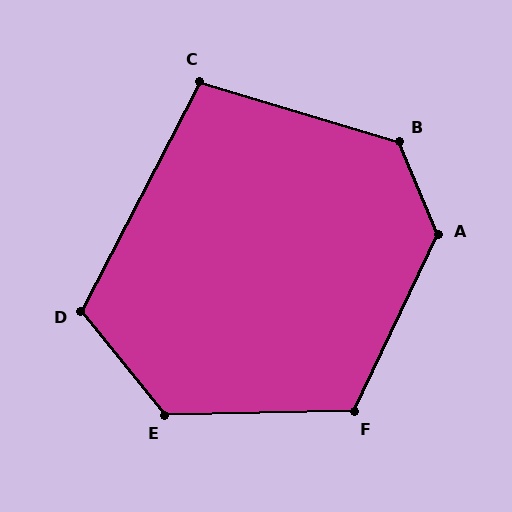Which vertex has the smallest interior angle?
C, at approximately 101 degrees.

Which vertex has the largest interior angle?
A, at approximately 132 degrees.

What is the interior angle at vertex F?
Approximately 117 degrees (obtuse).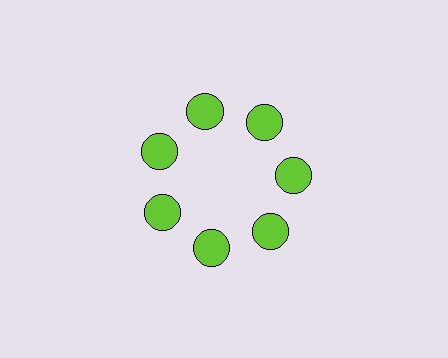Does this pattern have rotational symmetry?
Yes, this pattern has 7-fold rotational symmetry. It looks the same after rotating 51 degrees around the center.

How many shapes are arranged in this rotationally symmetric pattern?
There are 7 shapes, arranged in 7 groups of 1.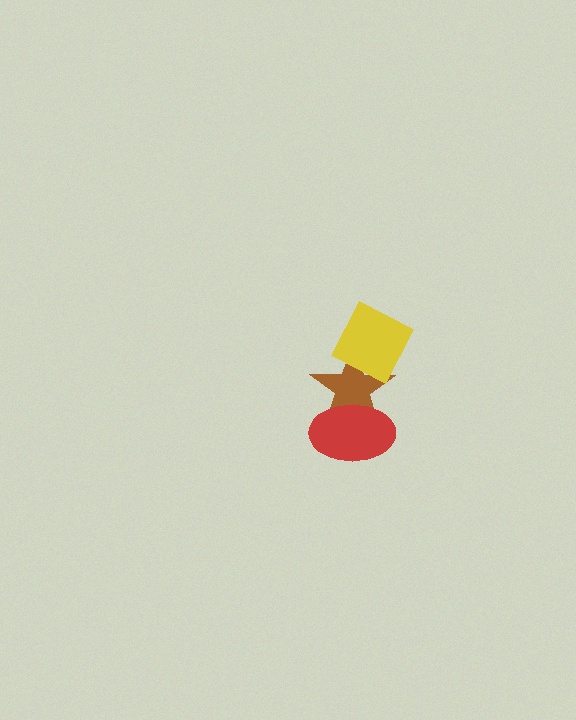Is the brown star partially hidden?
Yes, it is partially covered by another shape.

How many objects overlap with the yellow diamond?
1 object overlaps with the yellow diamond.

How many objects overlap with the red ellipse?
1 object overlaps with the red ellipse.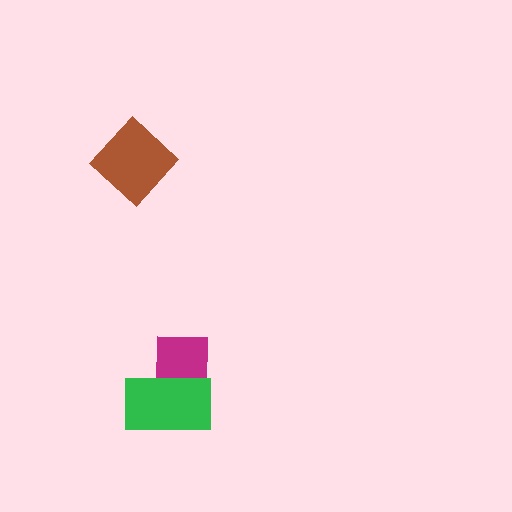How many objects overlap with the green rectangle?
1 object overlaps with the green rectangle.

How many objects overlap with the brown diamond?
0 objects overlap with the brown diamond.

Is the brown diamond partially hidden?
No, no other shape covers it.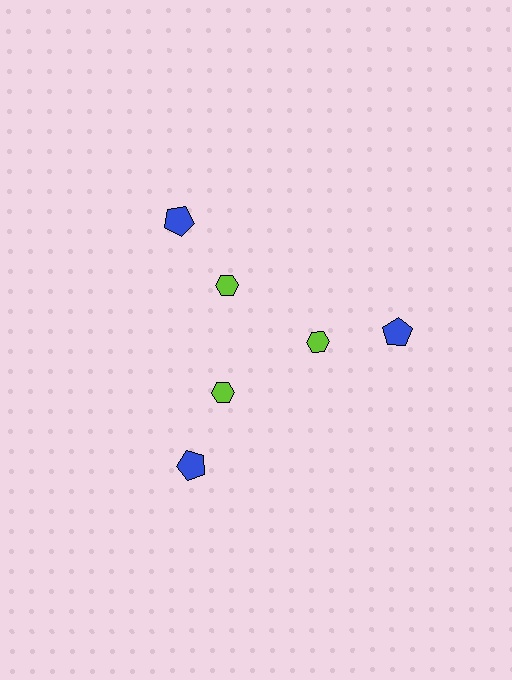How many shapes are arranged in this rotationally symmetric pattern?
There are 6 shapes, arranged in 3 groups of 2.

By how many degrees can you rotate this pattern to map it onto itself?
The pattern maps onto itself every 120 degrees of rotation.